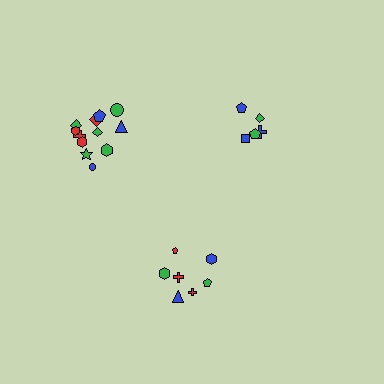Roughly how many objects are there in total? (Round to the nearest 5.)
Roughly 25 objects in total.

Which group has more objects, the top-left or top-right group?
The top-left group.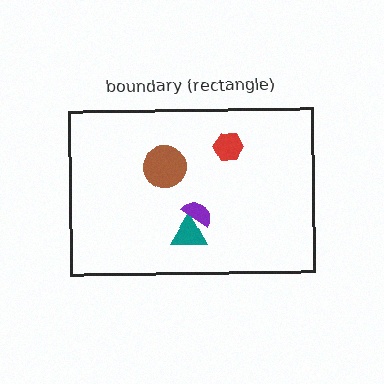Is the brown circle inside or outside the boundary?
Inside.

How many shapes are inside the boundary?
4 inside, 0 outside.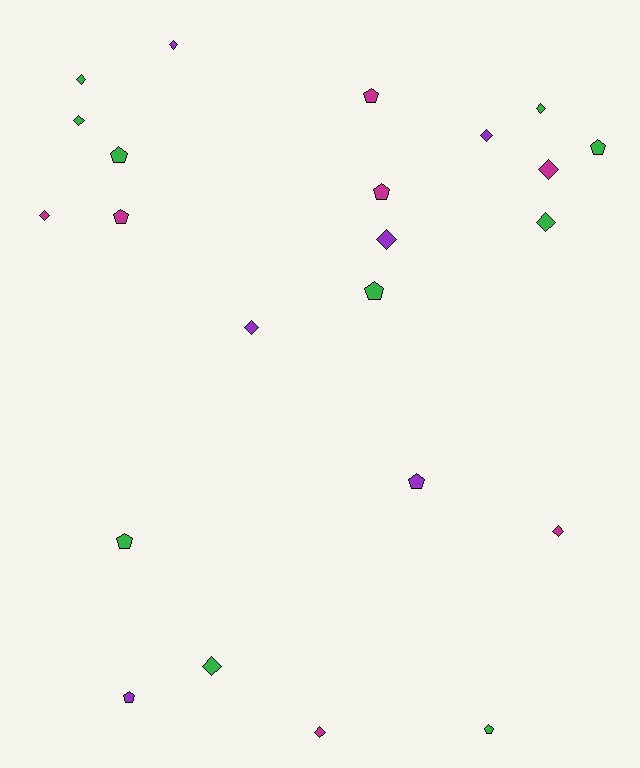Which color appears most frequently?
Green, with 10 objects.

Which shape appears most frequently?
Diamond, with 13 objects.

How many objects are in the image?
There are 23 objects.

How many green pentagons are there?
There are 5 green pentagons.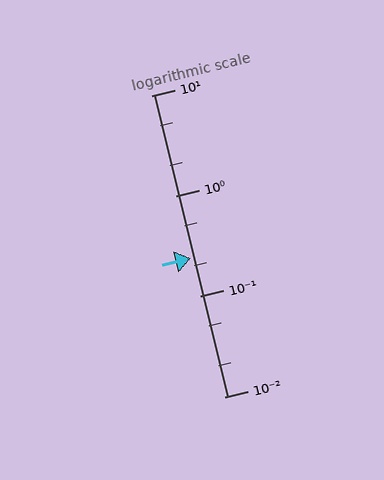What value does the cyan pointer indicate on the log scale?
The pointer indicates approximately 0.24.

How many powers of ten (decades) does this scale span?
The scale spans 3 decades, from 0.01 to 10.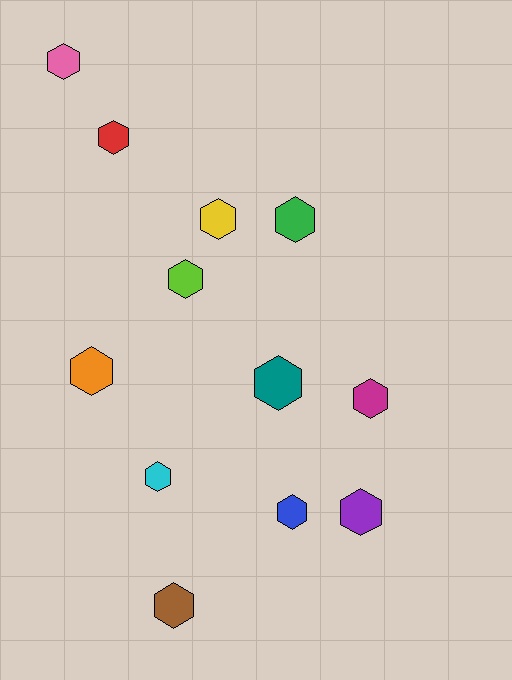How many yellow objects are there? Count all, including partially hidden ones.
There is 1 yellow object.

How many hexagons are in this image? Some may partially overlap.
There are 12 hexagons.